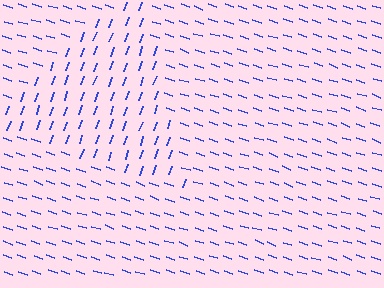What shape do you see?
I see a triangle.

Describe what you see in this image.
The image is filled with small blue line segments. A triangle region in the image has lines oriented differently from the surrounding lines, creating a visible texture boundary.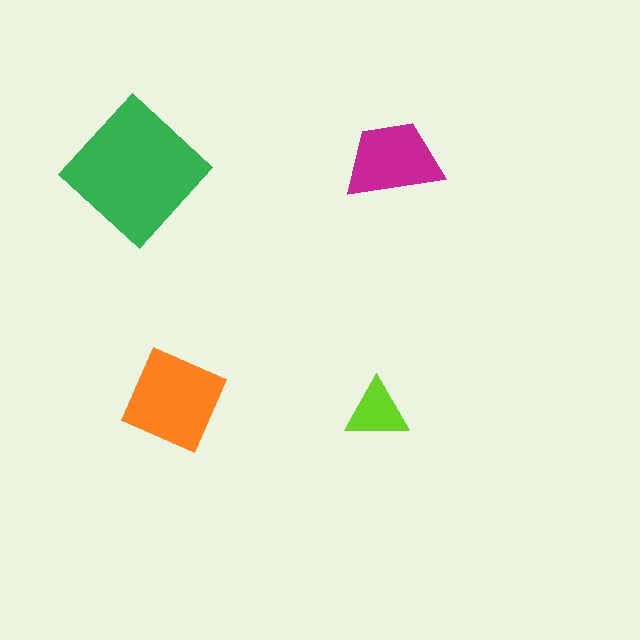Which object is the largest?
The green diamond.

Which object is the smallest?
The lime triangle.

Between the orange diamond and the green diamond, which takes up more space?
The green diamond.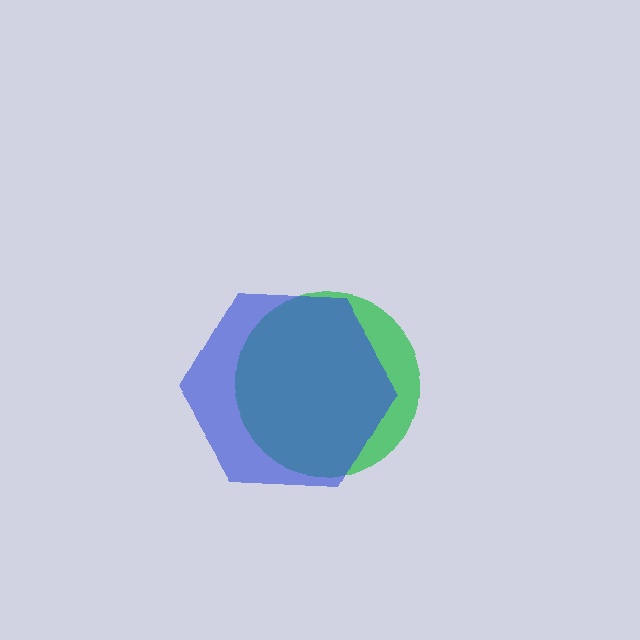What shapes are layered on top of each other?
The layered shapes are: a green circle, a blue hexagon.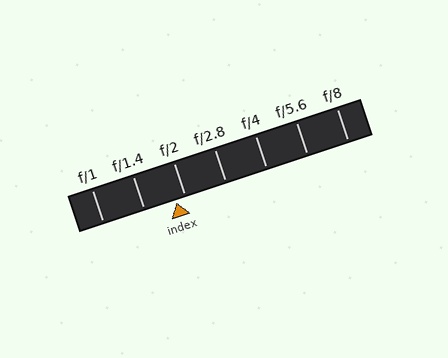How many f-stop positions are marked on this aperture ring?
There are 7 f-stop positions marked.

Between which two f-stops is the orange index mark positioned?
The index mark is between f/1.4 and f/2.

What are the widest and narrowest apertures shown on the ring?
The widest aperture shown is f/1 and the narrowest is f/8.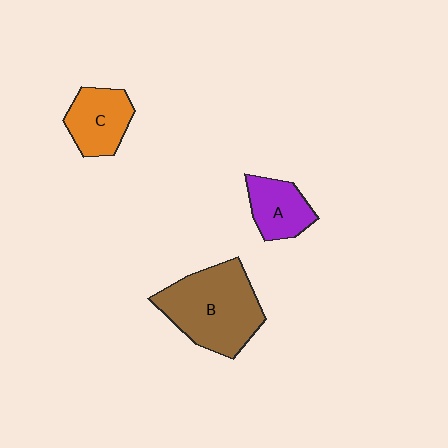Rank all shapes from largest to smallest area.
From largest to smallest: B (brown), C (orange), A (purple).